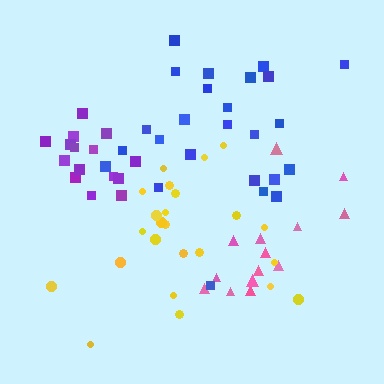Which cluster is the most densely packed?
Purple.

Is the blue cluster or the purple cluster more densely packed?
Purple.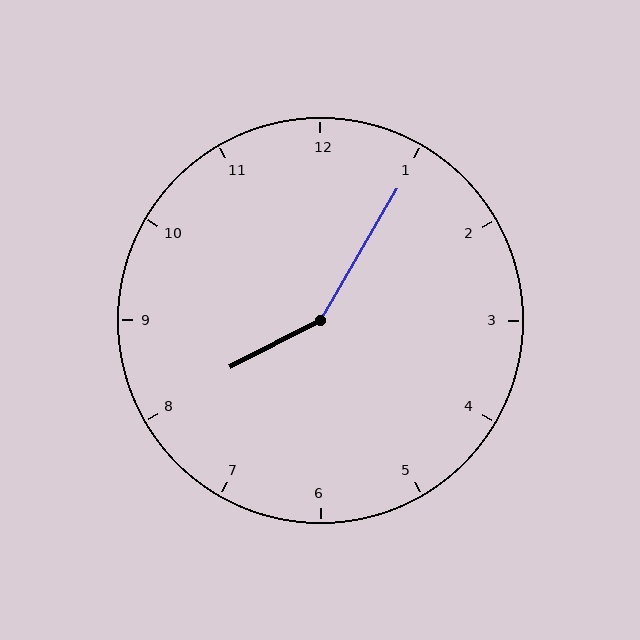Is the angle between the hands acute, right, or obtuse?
It is obtuse.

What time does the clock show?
8:05.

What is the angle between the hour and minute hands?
Approximately 148 degrees.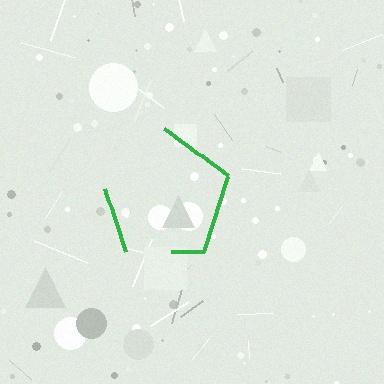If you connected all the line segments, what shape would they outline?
They would outline a pentagon.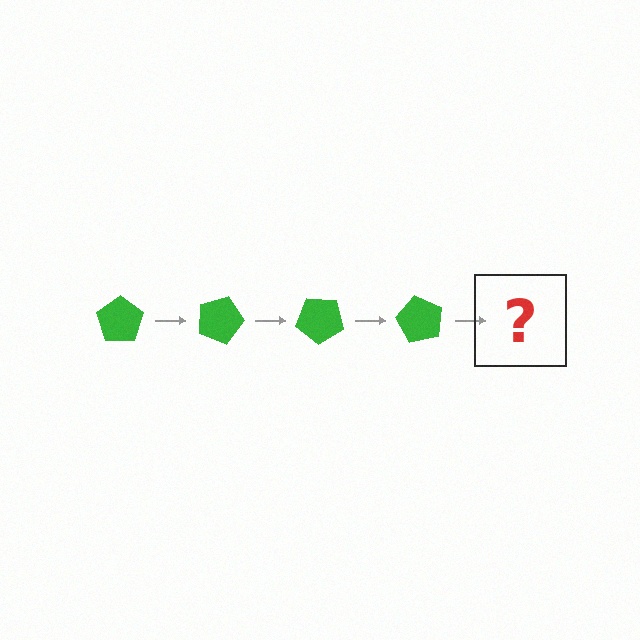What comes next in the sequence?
The next element should be a green pentagon rotated 80 degrees.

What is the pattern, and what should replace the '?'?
The pattern is that the pentagon rotates 20 degrees each step. The '?' should be a green pentagon rotated 80 degrees.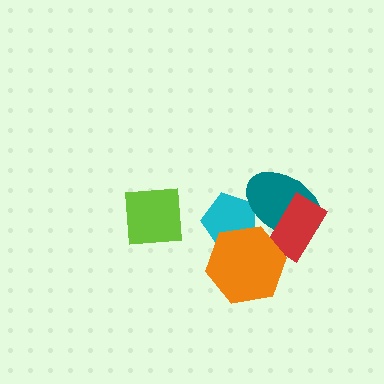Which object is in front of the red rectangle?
The orange hexagon is in front of the red rectangle.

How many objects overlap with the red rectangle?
2 objects overlap with the red rectangle.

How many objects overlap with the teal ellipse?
3 objects overlap with the teal ellipse.